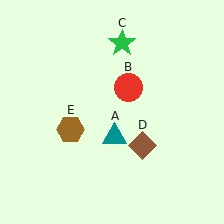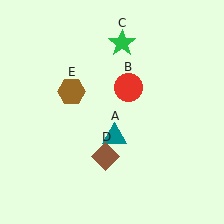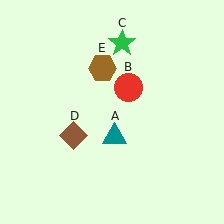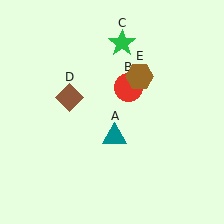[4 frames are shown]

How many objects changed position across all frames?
2 objects changed position: brown diamond (object D), brown hexagon (object E).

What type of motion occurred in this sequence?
The brown diamond (object D), brown hexagon (object E) rotated clockwise around the center of the scene.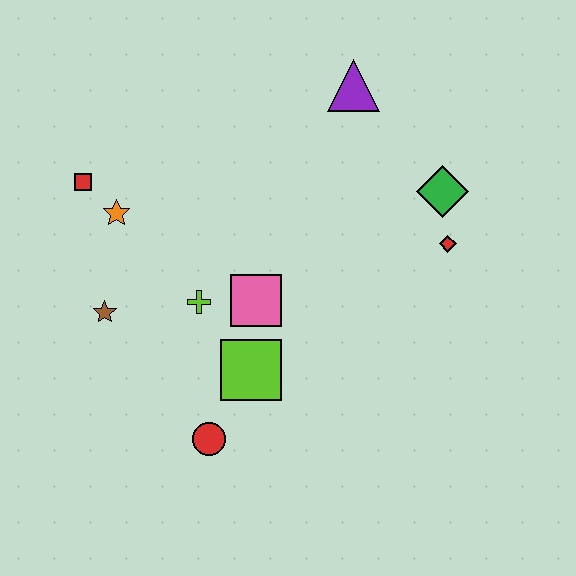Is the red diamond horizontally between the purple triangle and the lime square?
No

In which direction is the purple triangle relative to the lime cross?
The purple triangle is above the lime cross.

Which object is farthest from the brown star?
The green diamond is farthest from the brown star.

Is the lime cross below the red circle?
No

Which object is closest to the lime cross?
The pink square is closest to the lime cross.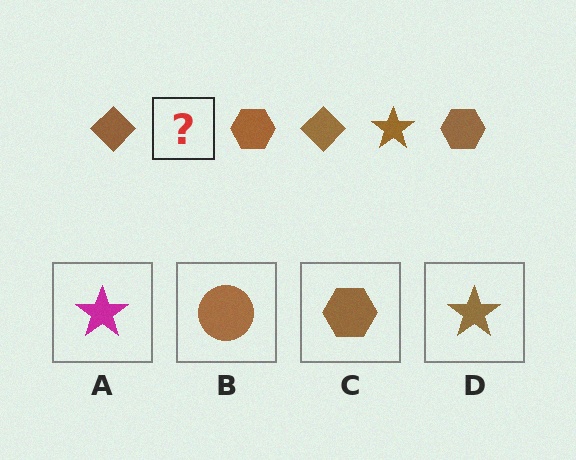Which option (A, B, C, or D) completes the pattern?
D.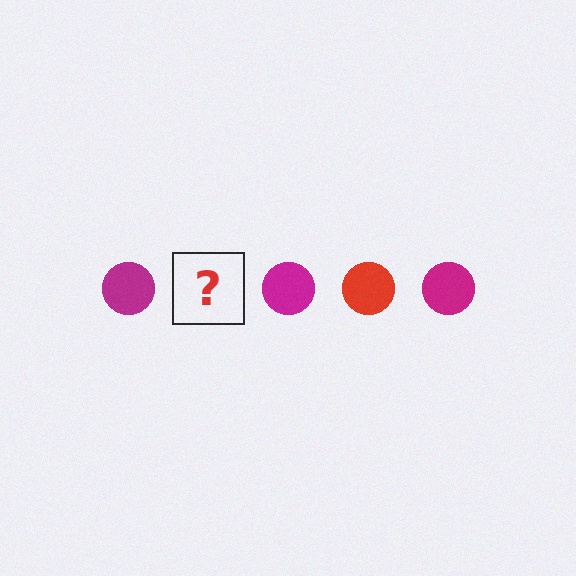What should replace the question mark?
The question mark should be replaced with a red circle.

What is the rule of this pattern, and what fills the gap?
The rule is that the pattern cycles through magenta, red circles. The gap should be filled with a red circle.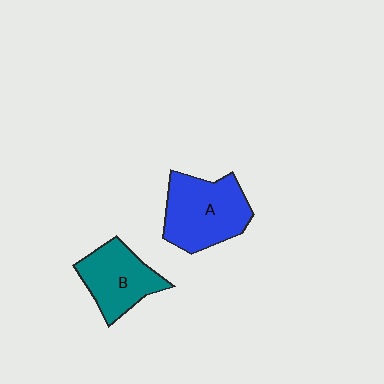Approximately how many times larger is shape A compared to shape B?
Approximately 1.3 times.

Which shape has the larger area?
Shape A (blue).